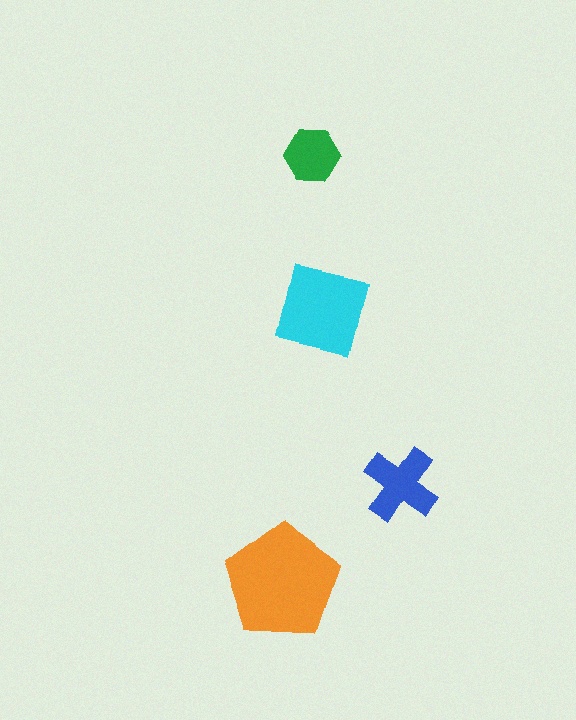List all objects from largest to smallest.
The orange pentagon, the cyan square, the blue cross, the green hexagon.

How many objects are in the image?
There are 4 objects in the image.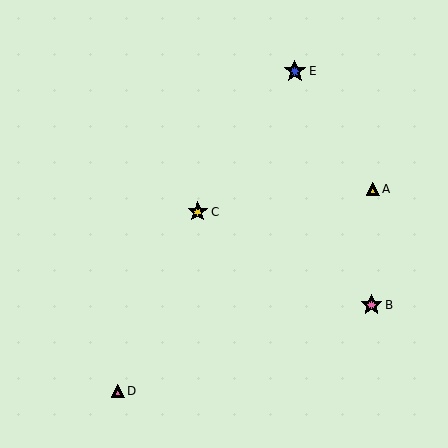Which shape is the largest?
The blue star (labeled E) is the largest.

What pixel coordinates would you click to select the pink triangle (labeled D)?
Click at (118, 391) to select the pink triangle D.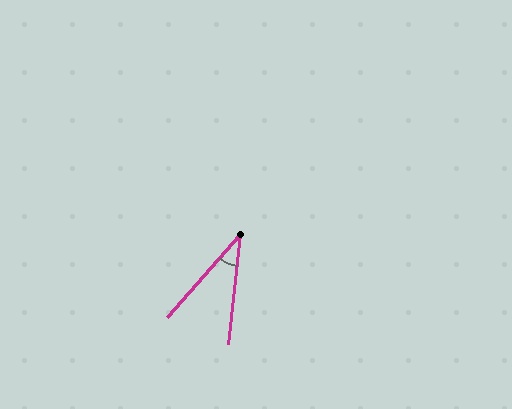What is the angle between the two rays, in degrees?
Approximately 35 degrees.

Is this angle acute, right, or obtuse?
It is acute.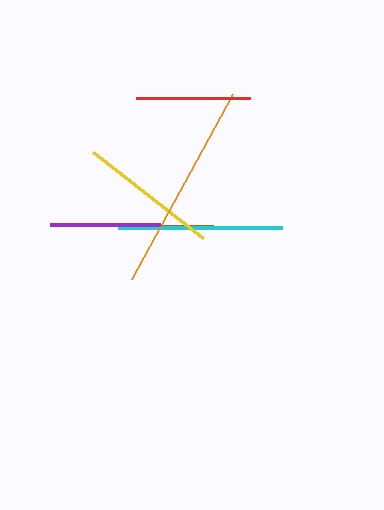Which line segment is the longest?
The orange line is the longest at approximately 211 pixels.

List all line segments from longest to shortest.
From longest to shortest: orange, cyan, yellow, red, purple, brown.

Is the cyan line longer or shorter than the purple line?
The cyan line is longer than the purple line.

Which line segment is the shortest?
The brown line is the shortest at approximately 77 pixels.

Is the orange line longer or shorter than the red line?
The orange line is longer than the red line.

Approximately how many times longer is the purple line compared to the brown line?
The purple line is approximately 1.4 times the length of the brown line.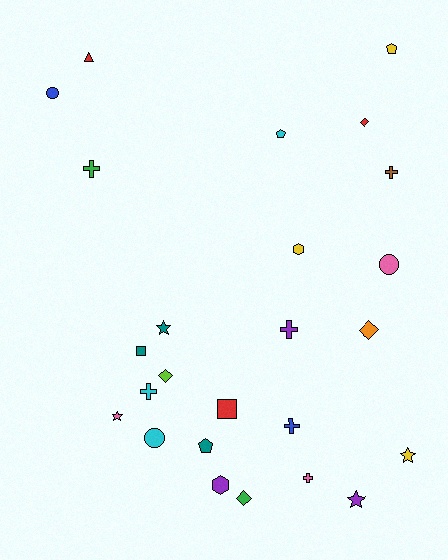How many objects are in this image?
There are 25 objects.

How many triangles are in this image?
There is 1 triangle.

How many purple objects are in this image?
There are 3 purple objects.